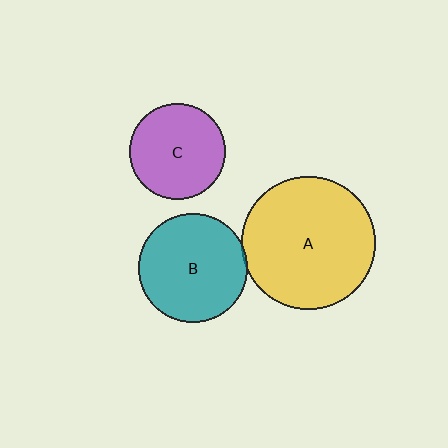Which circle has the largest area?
Circle A (yellow).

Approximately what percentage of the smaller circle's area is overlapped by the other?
Approximately 5%.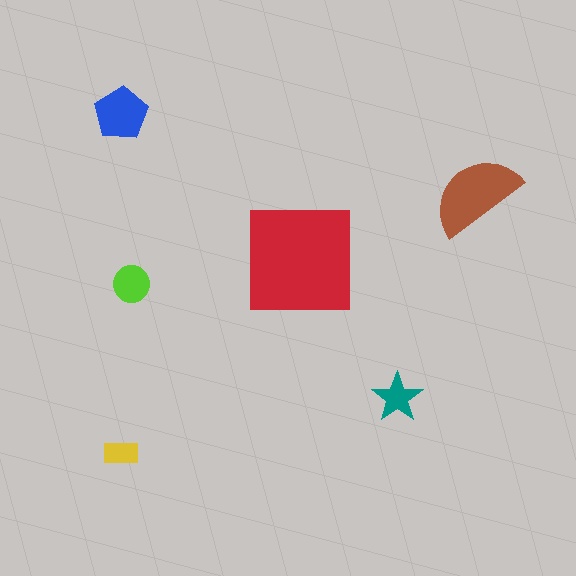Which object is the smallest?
The yellow rectangle.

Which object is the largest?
The red square.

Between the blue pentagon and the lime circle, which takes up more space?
The blue pentagon.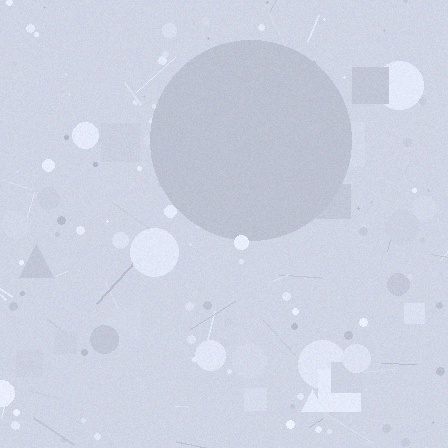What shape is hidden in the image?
A circle is hidden in the image.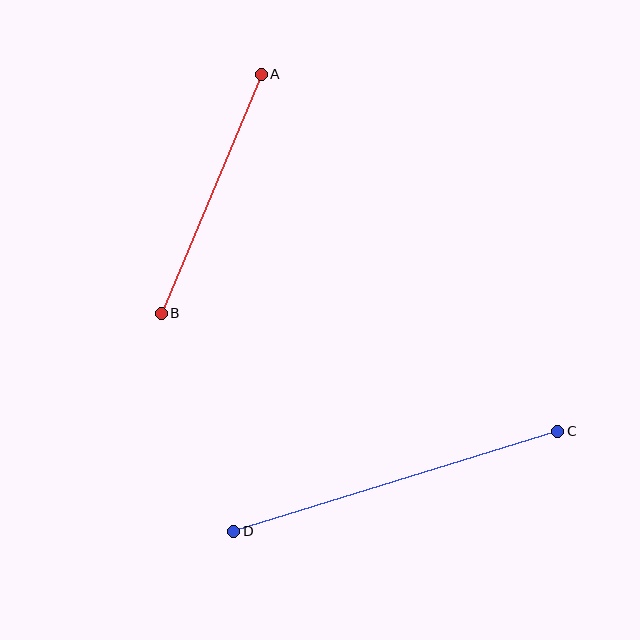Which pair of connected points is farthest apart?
Points C and D are farthest apart.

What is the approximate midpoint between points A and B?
The midpoint is at approximately (211, 194) pixels.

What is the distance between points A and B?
The distance is approximately 259 pixels.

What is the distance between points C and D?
The distance is approximately 339 pixels.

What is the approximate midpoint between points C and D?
The midpoint is at approximately (396, 481) pixels.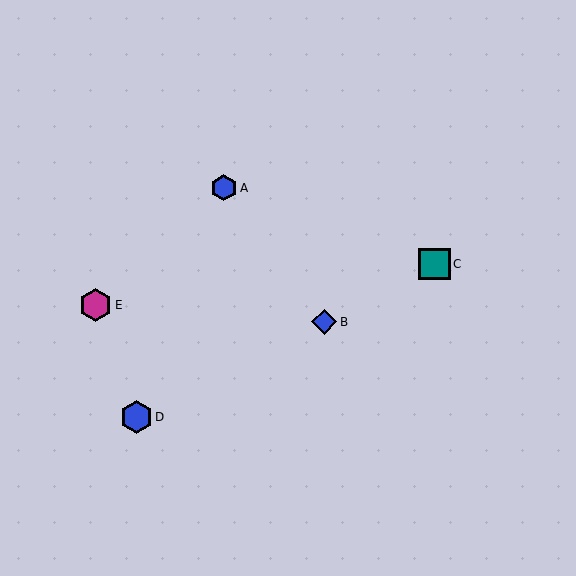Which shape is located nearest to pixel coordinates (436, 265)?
The teal square (labeled C) at (434, 264) is nearest to that location.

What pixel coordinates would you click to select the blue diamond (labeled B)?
Click at (324, 322) to select the blue diamond B.